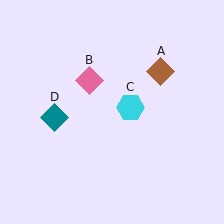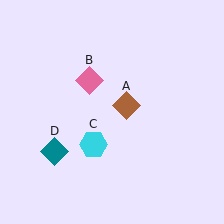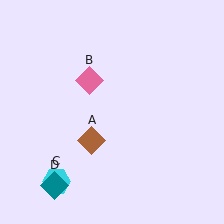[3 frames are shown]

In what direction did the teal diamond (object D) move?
The teal diamond (object D) moved down.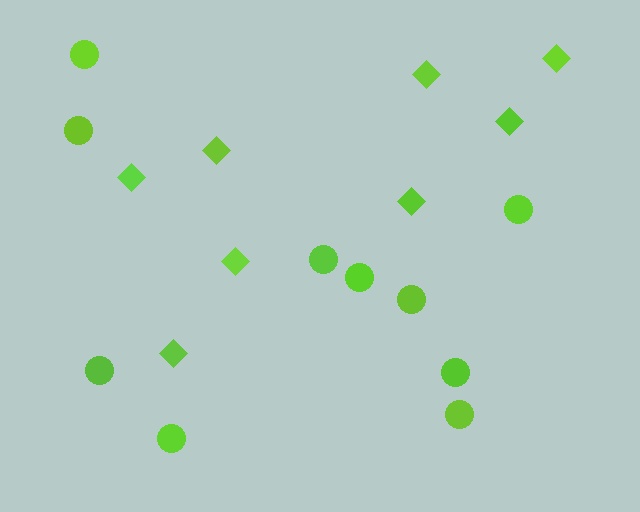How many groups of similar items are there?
There are 2 groups: one group of diamonds (8) and one group of circles (10).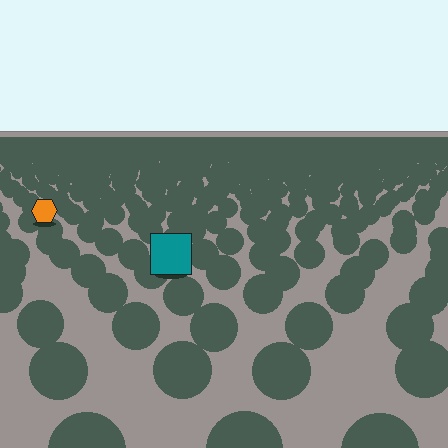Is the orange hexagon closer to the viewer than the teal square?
No. The teal square is closer — you can tell from the texture gradient: the ground texture is coarser near it.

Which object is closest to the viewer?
The teal square is closest. The texture marks near it are larger and more spread out.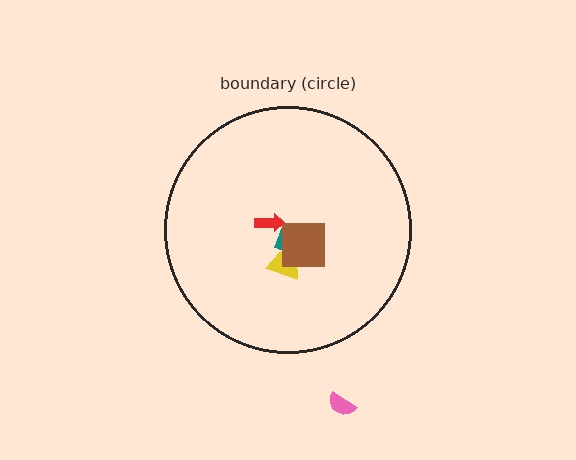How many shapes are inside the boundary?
4 inside, 1 outside.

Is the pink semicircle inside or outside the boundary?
Outside.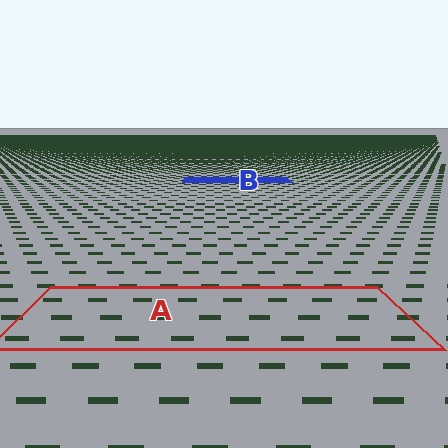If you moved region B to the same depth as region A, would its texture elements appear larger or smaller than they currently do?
They would appear larger. At a closer depth, the same texture elements are projected at a bigger on-screen size.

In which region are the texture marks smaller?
The texture marks are smaller in region B, because it is farther away.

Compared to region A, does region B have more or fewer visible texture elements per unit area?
Region B has more texture elements per unit area — they are packed more densely because it is farther away.